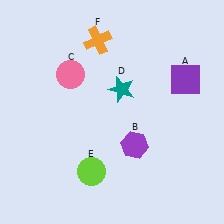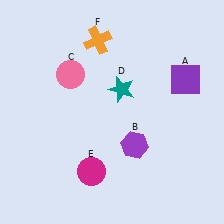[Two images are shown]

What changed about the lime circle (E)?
In Image 1, E is lime. In Image 2, it changed to magenta.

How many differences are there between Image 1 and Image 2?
There is 1 difference between the two images.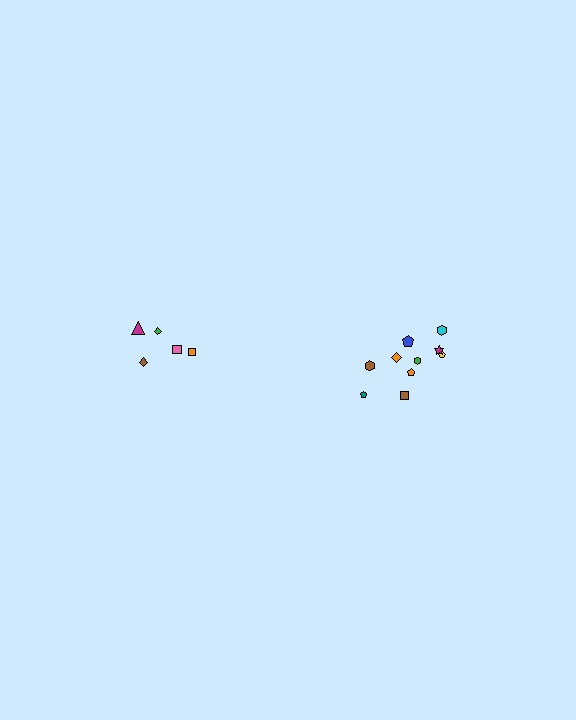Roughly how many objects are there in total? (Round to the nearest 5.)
Roughly 15 objects in total.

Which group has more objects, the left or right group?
The right group.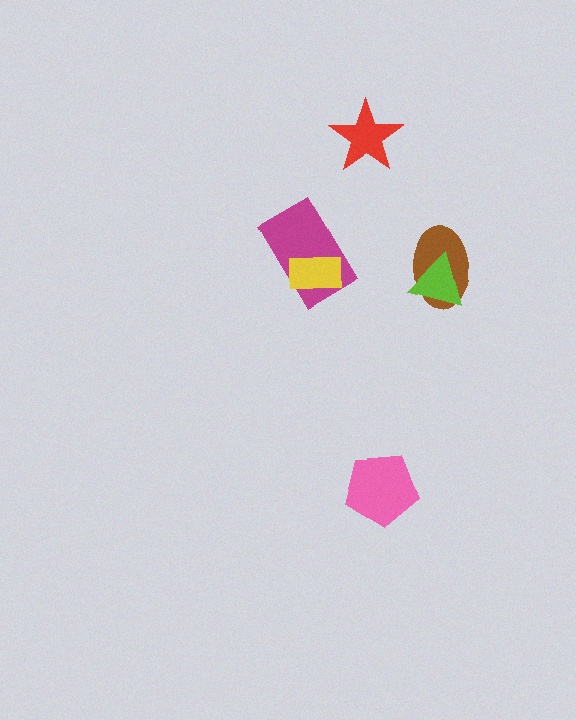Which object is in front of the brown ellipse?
The lime triangle is in front of the brown ellipse.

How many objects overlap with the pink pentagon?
0 objects overlap with the pink pentagon.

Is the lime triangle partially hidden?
No, no other shape covers it.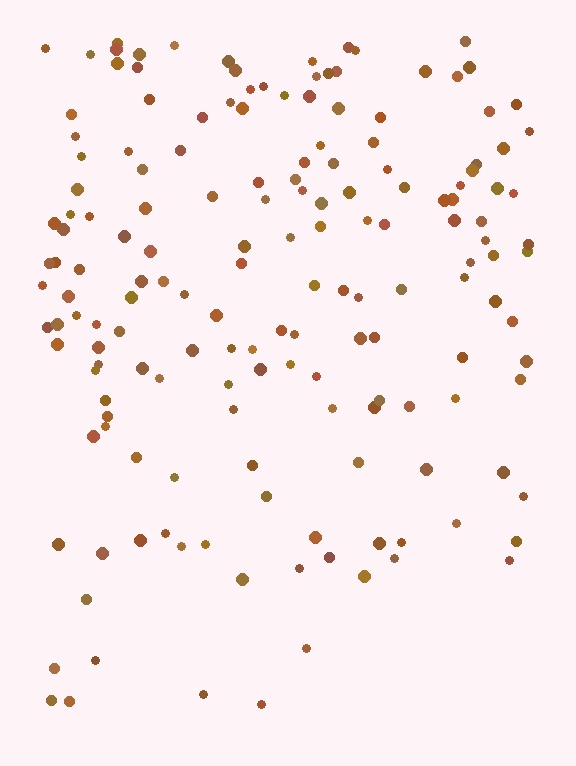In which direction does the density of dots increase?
From bottom to top, with the top side densest.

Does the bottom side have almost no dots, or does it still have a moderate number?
Still a moderate number, just noticeably fewer than the top.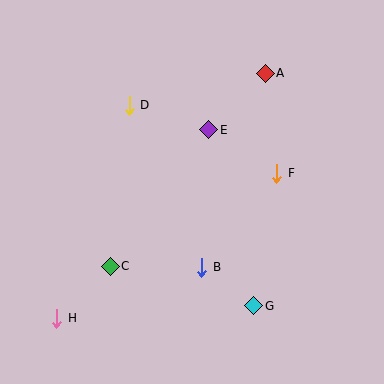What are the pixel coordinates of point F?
Point F is at (277, 173).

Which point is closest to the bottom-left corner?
Point H is closest to the bottom-left corner.